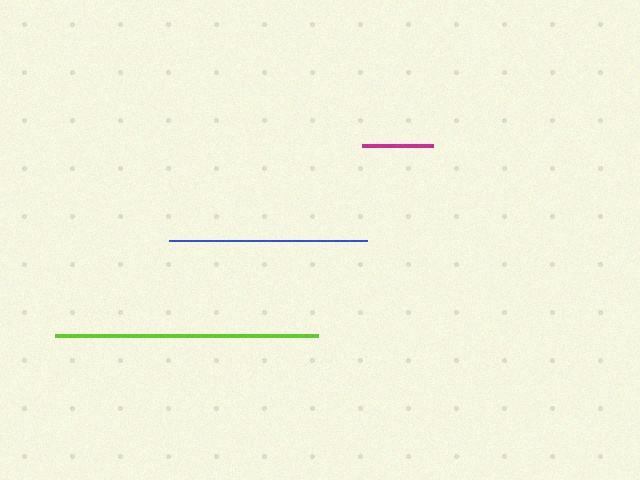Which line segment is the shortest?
The magenta line is the shortest at approximately 71 pixels.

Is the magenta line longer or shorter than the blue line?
The blue line is longer than the magenta line.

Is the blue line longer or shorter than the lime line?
The lime line is longer than the blue line.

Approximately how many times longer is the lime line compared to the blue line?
The lime line is approximately 1.3 times the length of the blue line.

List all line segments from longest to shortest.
From longest to shortest: lime, blue, magenta.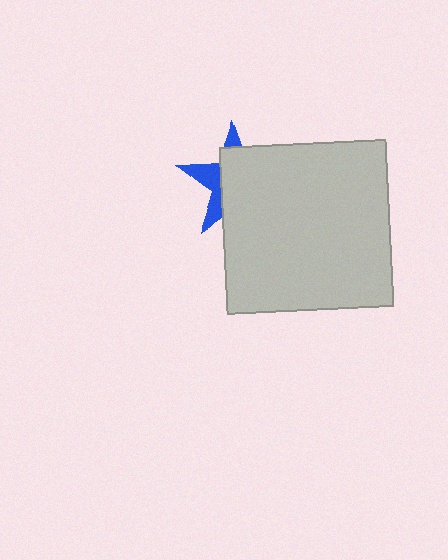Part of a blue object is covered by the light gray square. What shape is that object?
It is a star.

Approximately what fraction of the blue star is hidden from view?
Roughly 67% of the blue star is hidden behind the light gray square.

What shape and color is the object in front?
The object in front is a light gray square.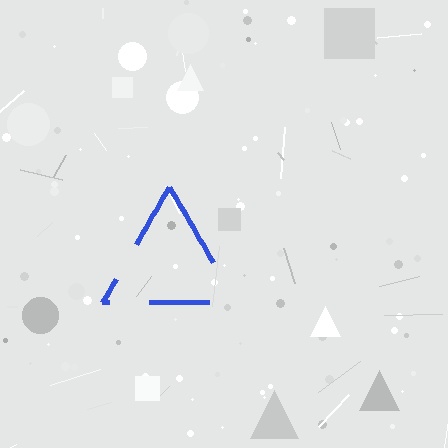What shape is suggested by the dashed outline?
The dashed outline suggests a triangle.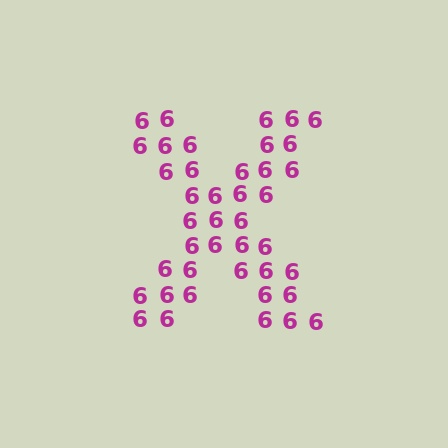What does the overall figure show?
The overall figure shows the letter X.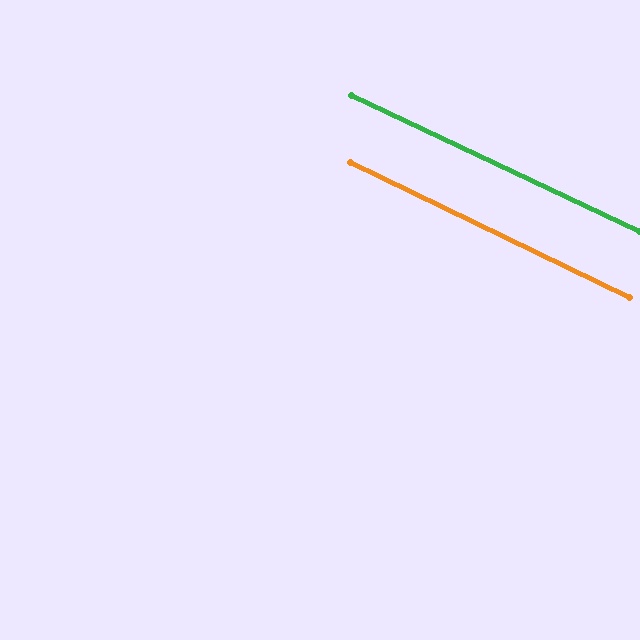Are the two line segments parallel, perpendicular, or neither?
Parallel — their directions differ by only 0.6°.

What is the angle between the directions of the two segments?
Approximately 1 degree.